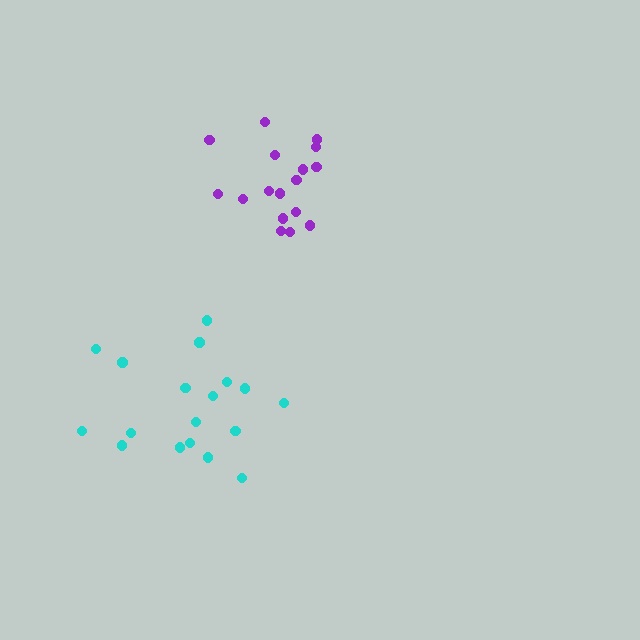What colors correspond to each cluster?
The clusters are colored: purple, cyan.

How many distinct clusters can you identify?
There are 2 distinct clusters.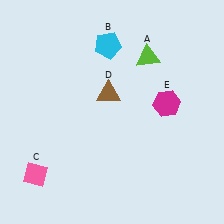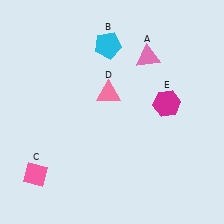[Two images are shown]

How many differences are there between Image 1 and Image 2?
There are 2 differences between the two images.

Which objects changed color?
A changed from lime to pink. D changed from brown to pink.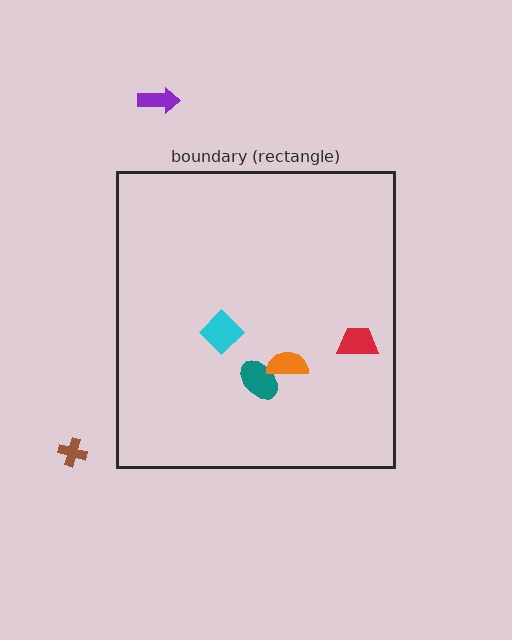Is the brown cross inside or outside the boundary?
Outside.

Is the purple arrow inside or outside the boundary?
Outside.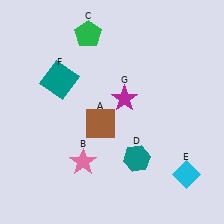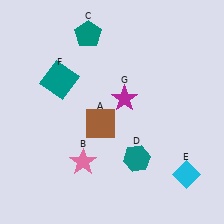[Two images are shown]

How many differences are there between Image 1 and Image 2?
There is 1 difference between the two images.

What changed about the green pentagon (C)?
In Image 1, C is green. In Image 2, it changed to teal.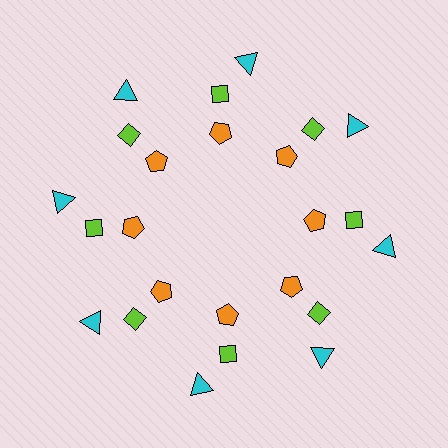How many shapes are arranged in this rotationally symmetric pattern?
There are 24 shapes, arranged in 8 groups of 3.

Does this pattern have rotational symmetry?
Yes, this pattern has 8-fold rotational symmetry. It looks the same after rotating 45 degrees around the center.